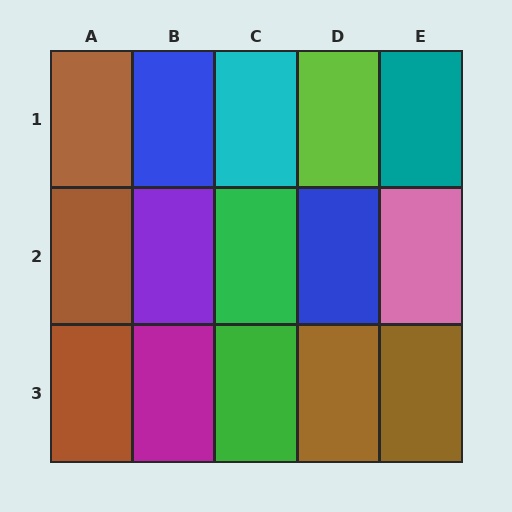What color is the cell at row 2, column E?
Pink.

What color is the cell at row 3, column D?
Brown.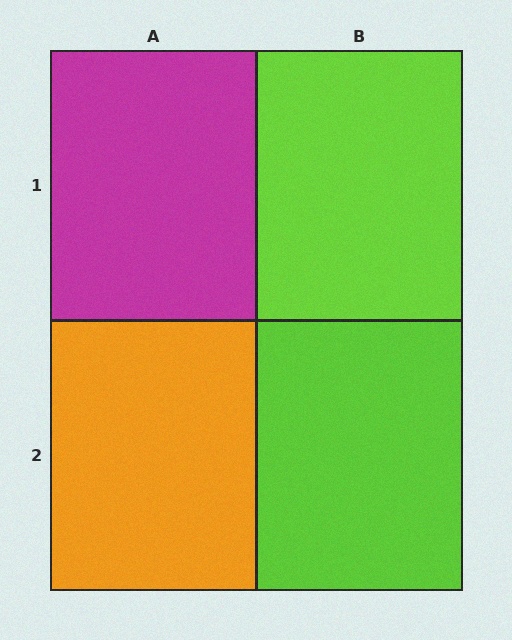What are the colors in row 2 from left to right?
Orange, lime.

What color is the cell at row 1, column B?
Lime.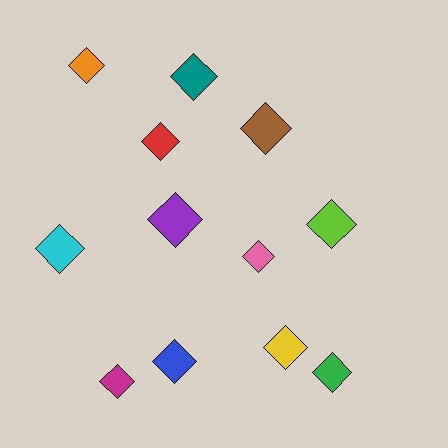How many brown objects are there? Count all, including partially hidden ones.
There is 1 brown object.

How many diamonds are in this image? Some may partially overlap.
There are 12 diamonds.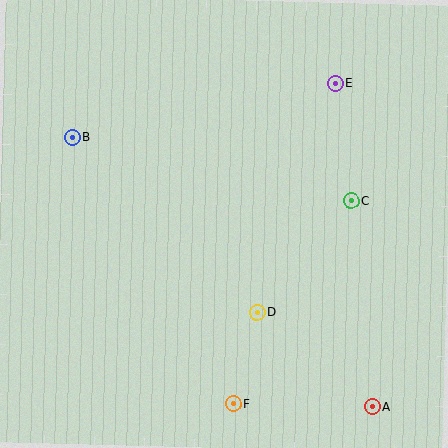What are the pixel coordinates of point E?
Point E is at (335, 83).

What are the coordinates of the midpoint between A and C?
The midpoint between A and C is at (362, 304).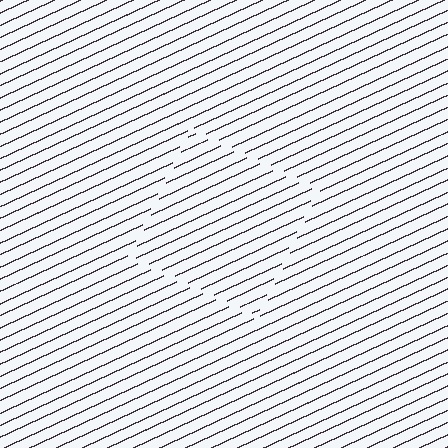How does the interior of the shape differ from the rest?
The interior of the shape contains the same grating, shifted by half a period — the contour is defined by the phase discontinuity where line-ends from the inner and outer gratings abut.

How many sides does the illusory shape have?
4 sides — the line-ends trace a square.